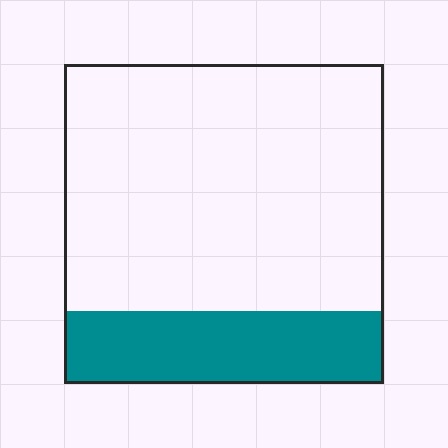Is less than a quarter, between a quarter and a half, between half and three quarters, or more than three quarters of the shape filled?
Less than a quarter.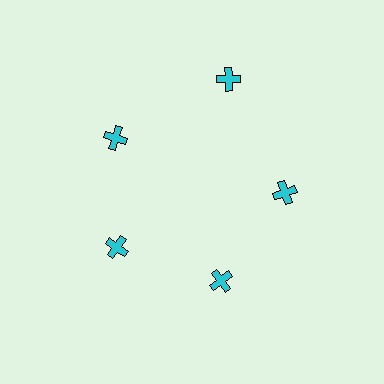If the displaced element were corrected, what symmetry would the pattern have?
It would have 5-fold rotational symmetry — the pattern would map onto itself every 72 degrees.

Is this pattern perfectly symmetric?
No. The 5 cyan crosses are arranged in a ring, but one element near the 1 o'clock position is pushed outward from the center, breaking the 5-fold rotational symmetry.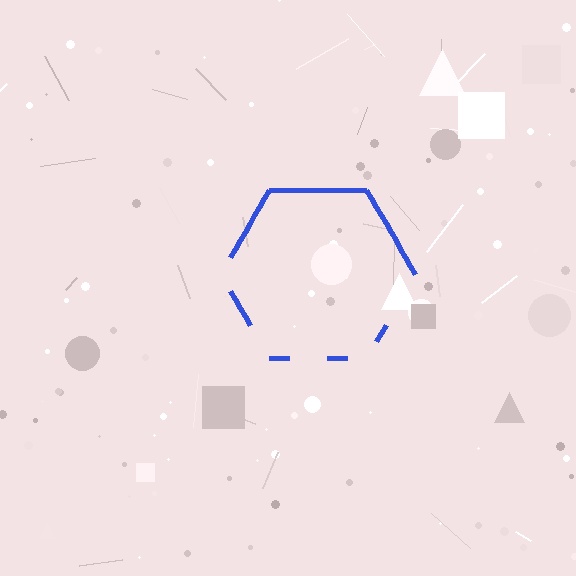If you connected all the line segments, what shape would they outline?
They would outline a hexagon.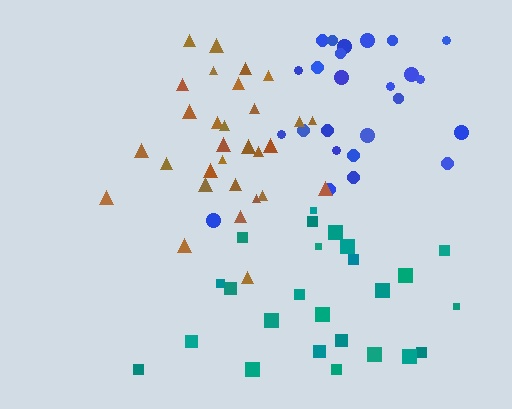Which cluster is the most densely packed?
Blue.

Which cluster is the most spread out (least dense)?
Teal.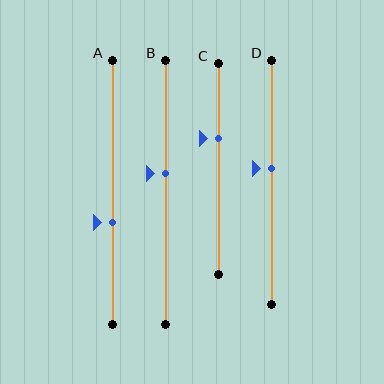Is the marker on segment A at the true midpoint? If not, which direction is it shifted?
No, the marker on segment A is shifted downward by about 11% of the segment length.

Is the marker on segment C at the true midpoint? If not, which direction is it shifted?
No, the marker on segment C is shifted upward by about 15% of the segment length.